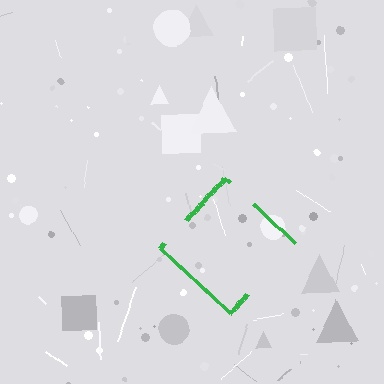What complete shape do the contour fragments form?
The contour fragments form a diamond.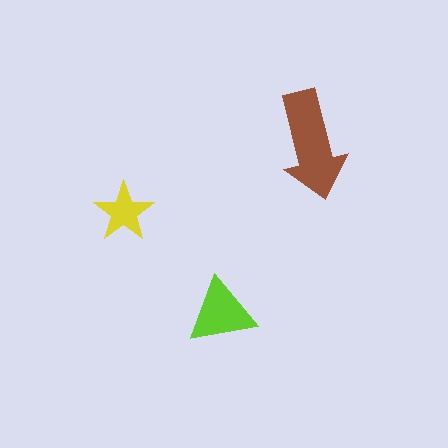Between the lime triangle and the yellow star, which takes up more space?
The lime triangle.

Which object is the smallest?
The yellow star.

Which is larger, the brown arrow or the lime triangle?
The brown arrow.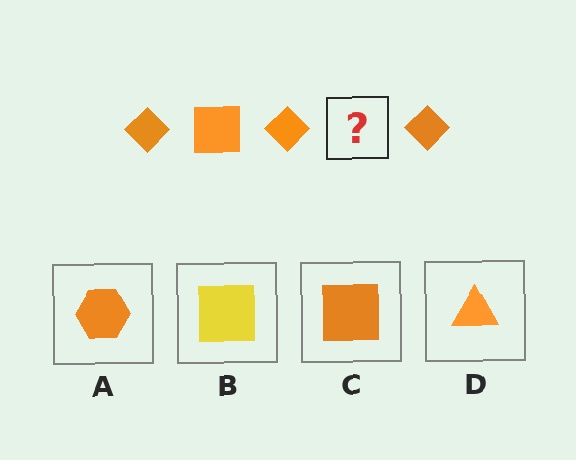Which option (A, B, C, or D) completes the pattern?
C.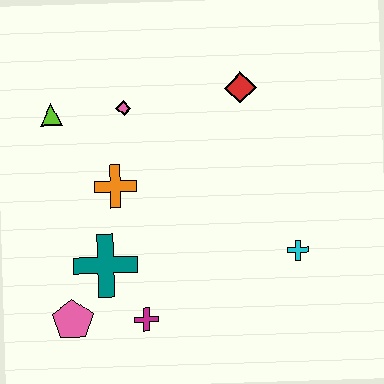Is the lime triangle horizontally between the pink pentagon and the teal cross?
No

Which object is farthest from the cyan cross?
The lime triangle is farthest from the cyan cross.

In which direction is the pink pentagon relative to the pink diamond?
The pink pentagon is below the pink diamond.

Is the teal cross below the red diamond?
Yes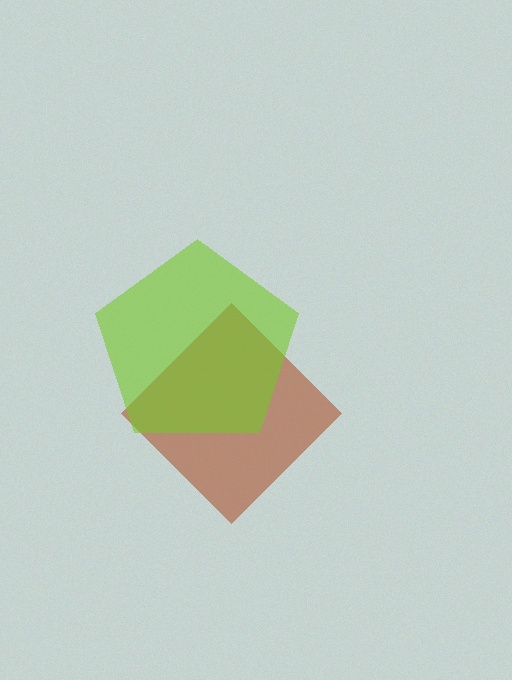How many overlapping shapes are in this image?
There are 2 overlapping shapes in the image.